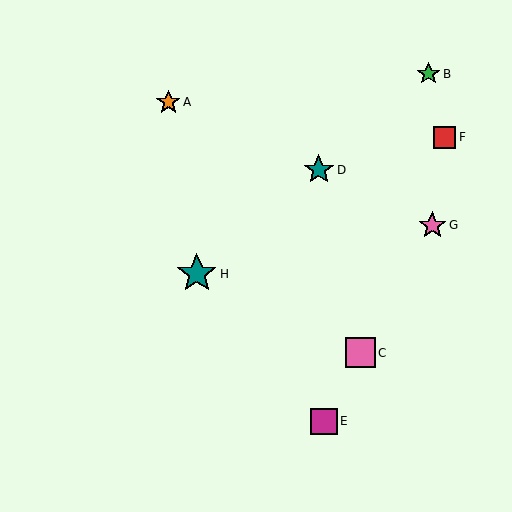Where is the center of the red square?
The center of the red square is at (445, 137).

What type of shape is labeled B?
Shape B is a green star.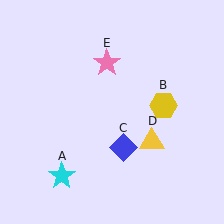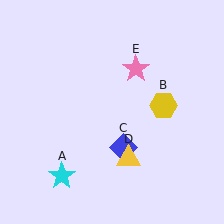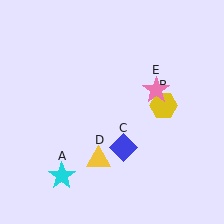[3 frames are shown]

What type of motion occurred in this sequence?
The yellow triangle (object D), pink star (object E) rotated clockwise around the center of the scene.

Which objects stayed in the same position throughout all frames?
Cyan star (object A) and yellow hexagon (object B) and blue diamond (object C) remained stationary.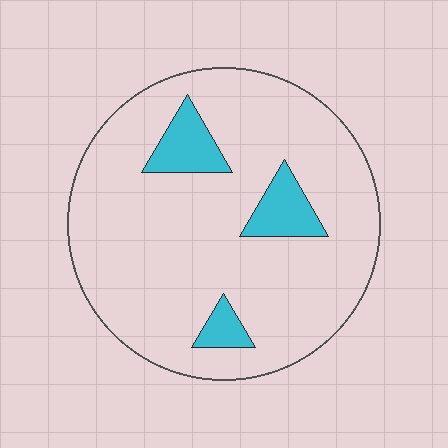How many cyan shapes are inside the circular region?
3.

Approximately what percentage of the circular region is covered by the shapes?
Approximately 10%.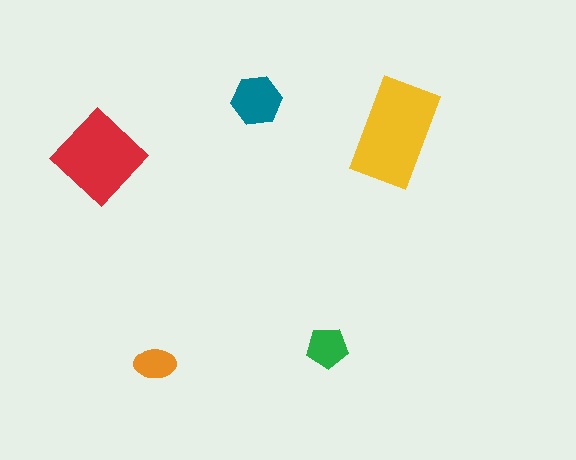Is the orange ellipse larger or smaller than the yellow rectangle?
Smaller.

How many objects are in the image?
There are 5 objects in the image.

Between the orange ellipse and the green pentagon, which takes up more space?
The green pentagon.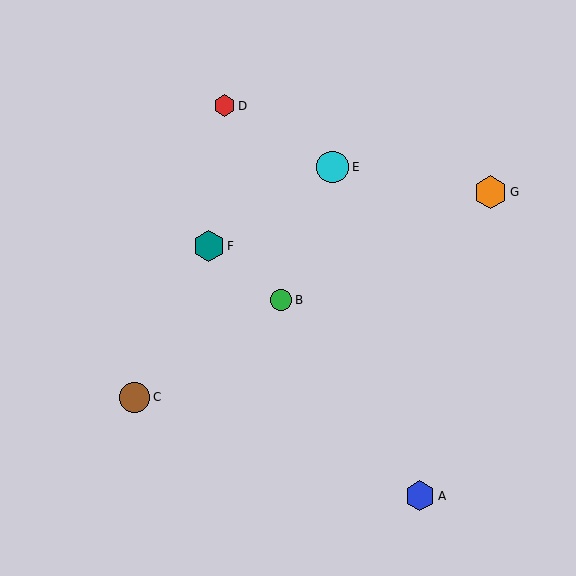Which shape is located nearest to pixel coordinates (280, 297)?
The green circle (labeled B) at (281, 300) is nearest to that location.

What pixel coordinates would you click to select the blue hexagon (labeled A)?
Click at (420, 496) to select the blue hexagon A.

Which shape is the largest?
The orange hexagon (labeled G) is the largest.